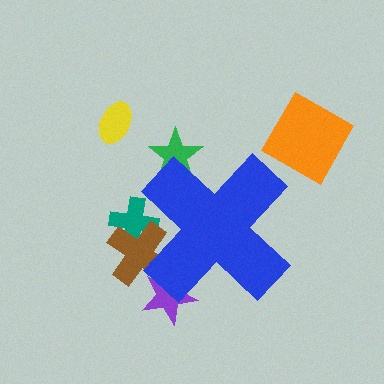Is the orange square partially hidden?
No, the orange square is fully visible.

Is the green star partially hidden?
Yes, the green star is partially hidden behind the blue cross.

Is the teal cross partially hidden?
Yes, the teal cross is partially hidden behind the blue cross.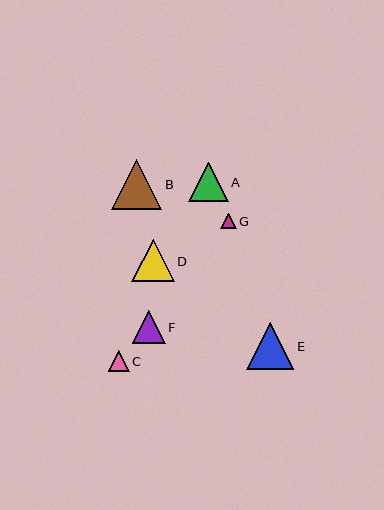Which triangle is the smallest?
Triangle G is the smallest with a size of approximately 15 pixels.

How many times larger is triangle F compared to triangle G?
Triangle F is approximately 2.2 times the size of triangle G.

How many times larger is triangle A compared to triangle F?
Triangle A is approximately 1.2 times the size of triangle F.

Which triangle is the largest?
Triangle B is the largest with a size of approximately 50 pixels.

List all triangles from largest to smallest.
From largest to smallest: B, E, D, A, F, C, G.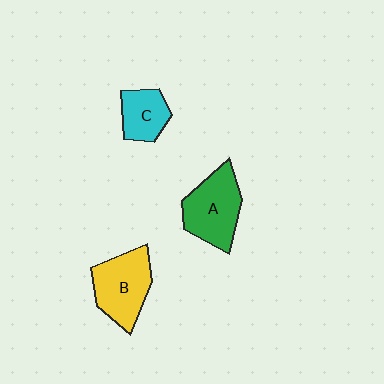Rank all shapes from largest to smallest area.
From largest to smallest: A (green), B (yellow), C (cyan).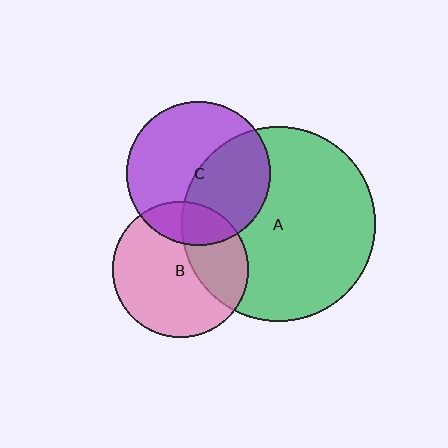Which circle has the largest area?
Circle A (green).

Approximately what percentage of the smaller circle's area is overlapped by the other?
Approximately 45%.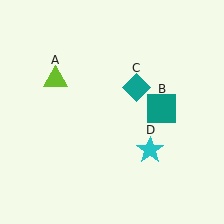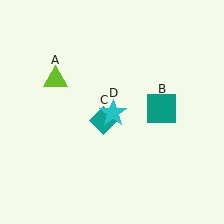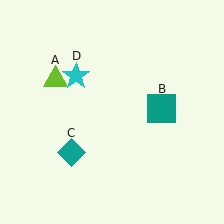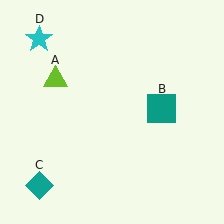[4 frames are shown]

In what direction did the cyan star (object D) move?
The cyan star (object D) moved up and to the left.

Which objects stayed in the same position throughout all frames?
Lime triangle (object A) and teal square (object B) remained stationary.